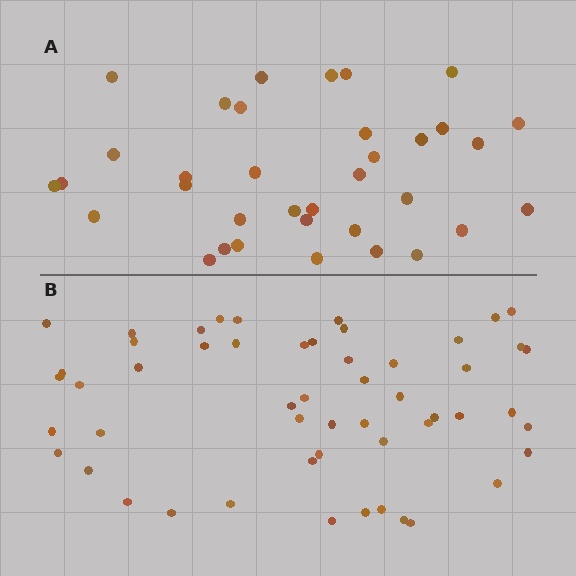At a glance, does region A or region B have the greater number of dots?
Region B (the bottom region) has more dots.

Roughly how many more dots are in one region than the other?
Region B has approximately 20 more dots than region A.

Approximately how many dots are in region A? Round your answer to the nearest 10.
About 40 dots. (The exact count is 35, which rounds to 40.)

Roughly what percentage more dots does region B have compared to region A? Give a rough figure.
About 50% more.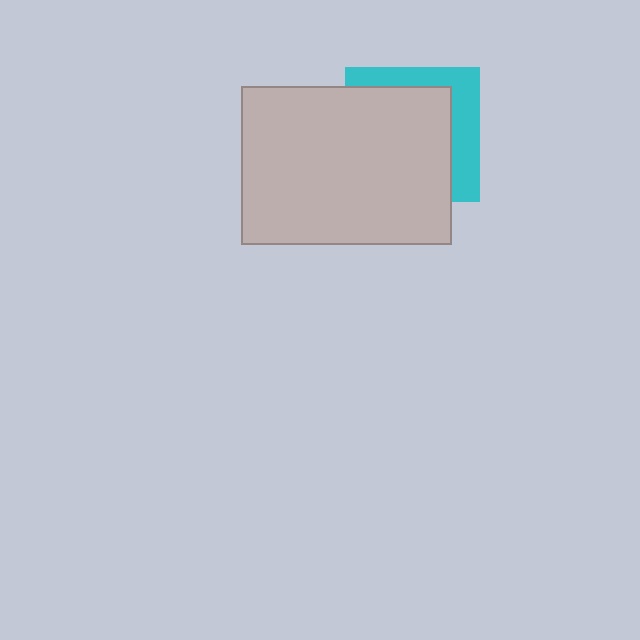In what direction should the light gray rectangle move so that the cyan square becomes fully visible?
The light gray rectangle should move toward the lower-left. That is the shortest direction to clear the overlap and leave the cyan square fully visible.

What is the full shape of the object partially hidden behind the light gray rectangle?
The partially hidden object is a cyan square.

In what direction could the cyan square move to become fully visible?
The cyan square could move toward the upper-right. That would shift it out from behind the light gray rectangle entirely.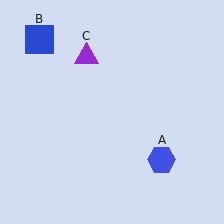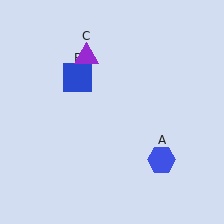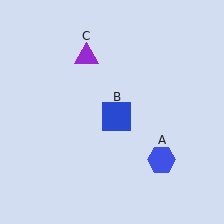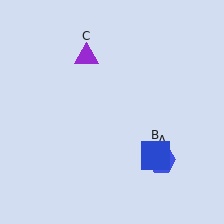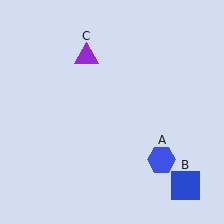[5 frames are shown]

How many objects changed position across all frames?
1 object changed position: blue square (object B).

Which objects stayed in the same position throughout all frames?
Blue hexagon (object A) and purple triangle (object C) remained stationary.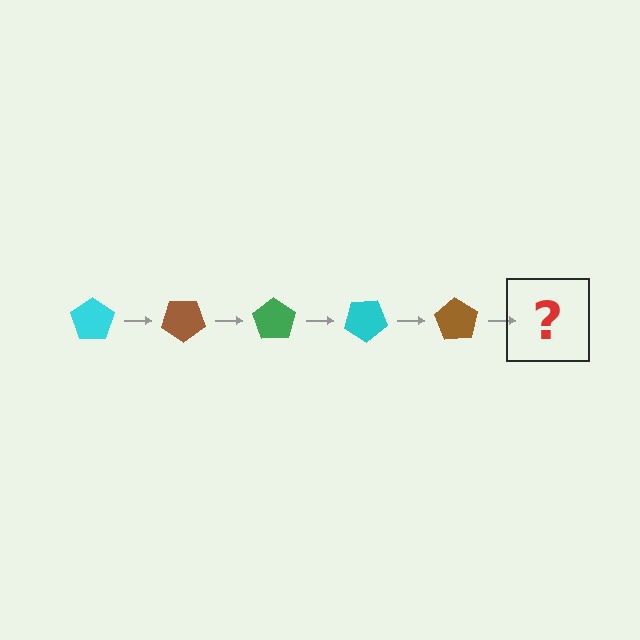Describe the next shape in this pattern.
It should be a green pentagon, rotated 175 degrees from the start.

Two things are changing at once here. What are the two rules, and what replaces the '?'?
The two rules are that it rotates 35 degrees each step and the color cycles through cyan, brown, and green. The '?' should be a green pentagon, rotated 175 degrees from the start.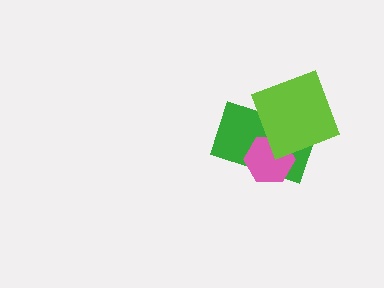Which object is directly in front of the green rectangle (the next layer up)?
The pink hexagon is directly in front of the green rectangle.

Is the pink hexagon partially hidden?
Yes, it is partially covered by another shape.